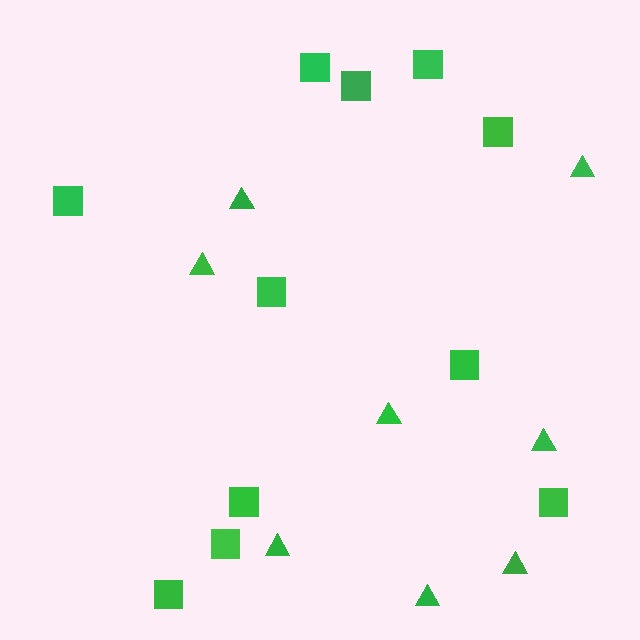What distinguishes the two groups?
There are 2 groups: one group of triangles (8) and one group of squares (11).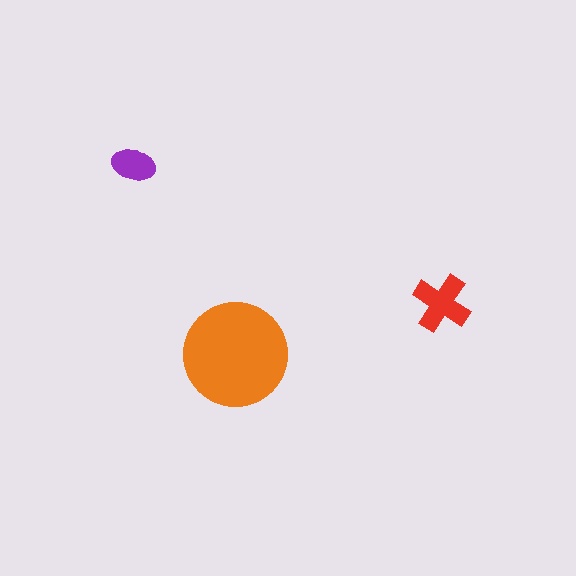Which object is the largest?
The orange circle.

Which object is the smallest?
The purple ellipse.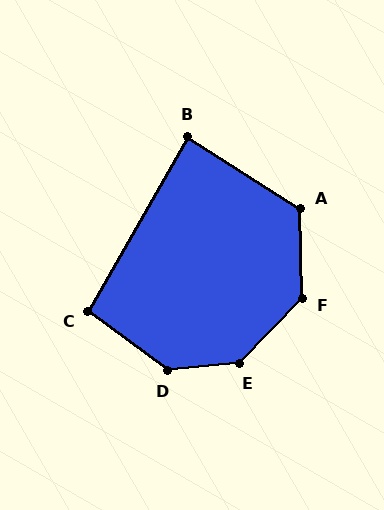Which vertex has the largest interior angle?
E, at approximately 140 degrees.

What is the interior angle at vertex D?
Approximately 137 degrees (obtuse).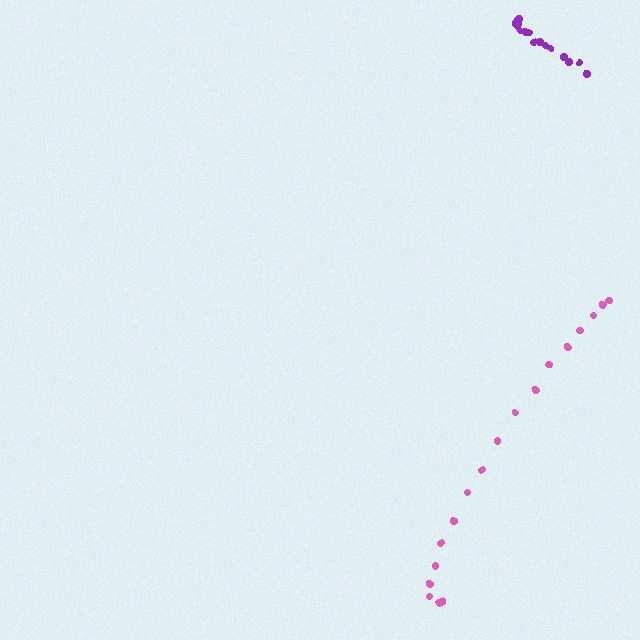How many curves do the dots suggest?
There are 2 distinct paths.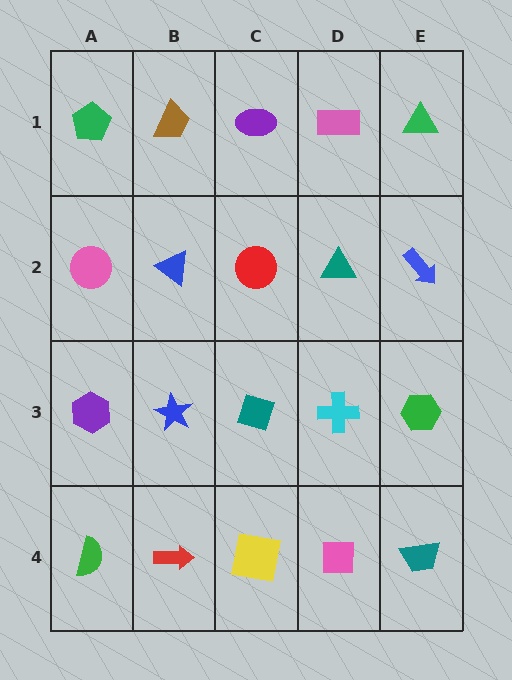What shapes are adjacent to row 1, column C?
A red circle (row 2, column C), a brown trapezoid (row 1, column B), a pink rectangle (row 1, column D).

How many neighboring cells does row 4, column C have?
3.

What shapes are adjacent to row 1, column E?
A blue arrow (row 2, column E), a pink rectangle (row 1, column D).